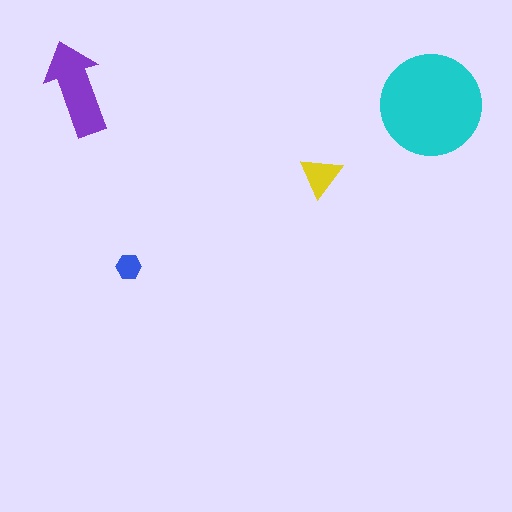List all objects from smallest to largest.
The blue hexagon, the yellow triangle, the purple arrow, the cyan circle.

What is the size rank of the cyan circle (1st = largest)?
1st.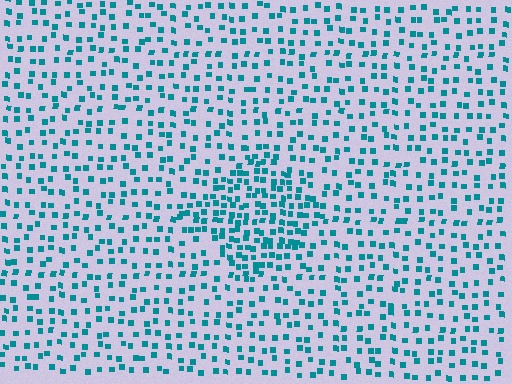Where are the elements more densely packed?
The elements are more densely packed inside the diamond boundary.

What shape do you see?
I see a diamond.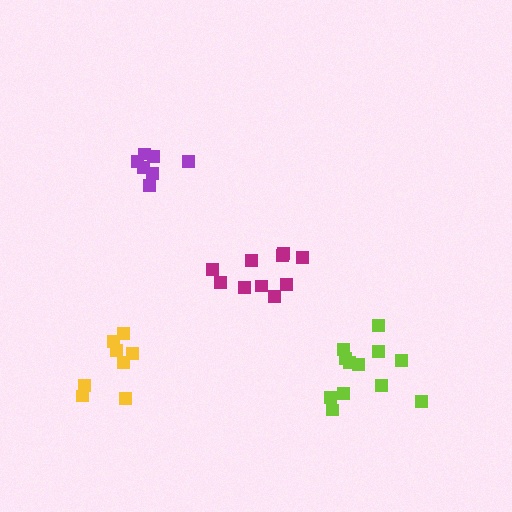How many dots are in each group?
Group 1: 7 dots, Group 2: 12 dots, Group 3: 10 dots, Group 4: 8 dots (37 total).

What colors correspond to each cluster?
The clusters are colored: purple, lime, magenta, yellow.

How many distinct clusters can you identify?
There are 4 distinct clusters.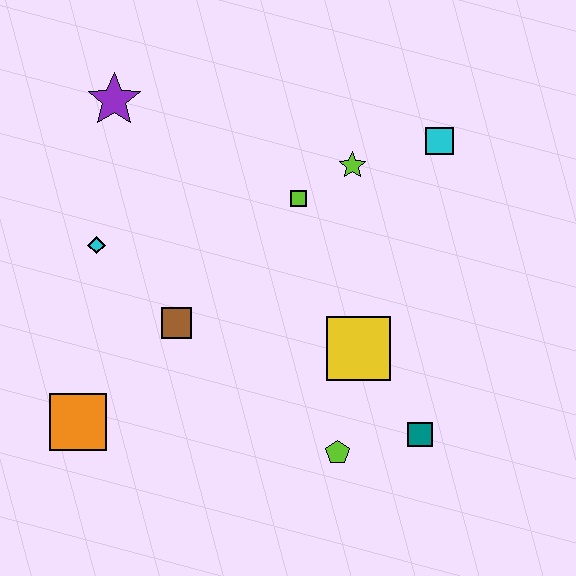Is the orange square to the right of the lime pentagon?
No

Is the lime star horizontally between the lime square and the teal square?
Yes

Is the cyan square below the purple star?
Yes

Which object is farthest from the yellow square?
The purple star is farthest from the yellow square.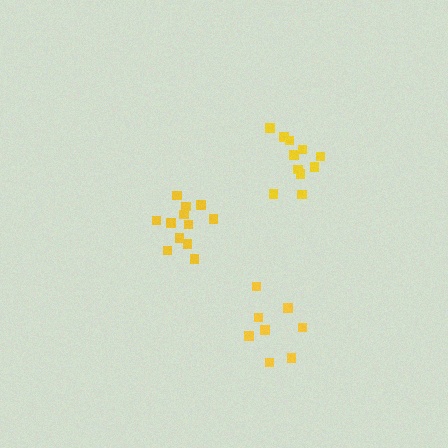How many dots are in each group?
Group 1: 8 dots, Group 2: 11 dots, Group 3: 13 dots (32 total).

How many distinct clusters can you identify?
There are 3 distinct clusters.